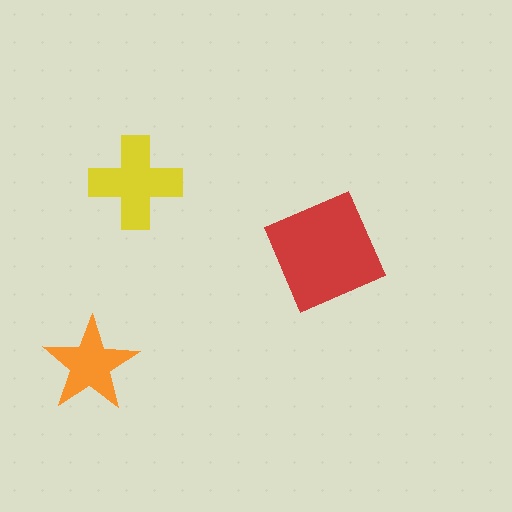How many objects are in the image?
There are 3 objects in the image.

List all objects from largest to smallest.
The red square, the yellow cross, the orange star.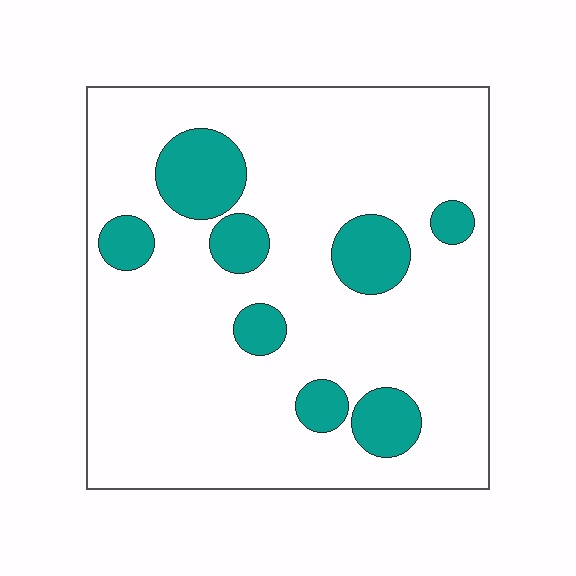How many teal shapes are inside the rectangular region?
8.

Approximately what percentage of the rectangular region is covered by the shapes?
Approximately 15%.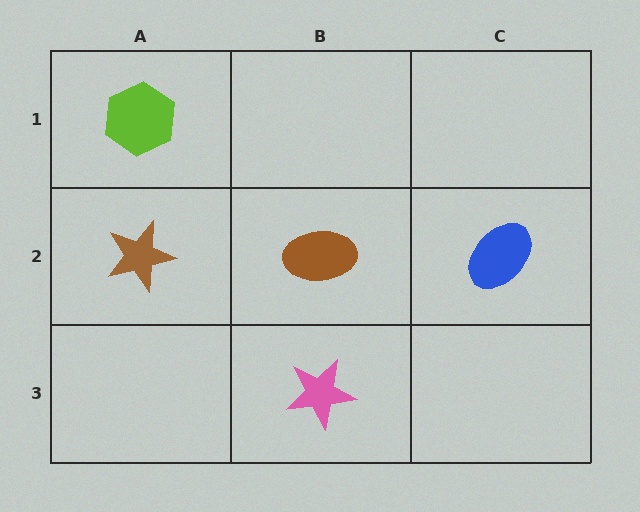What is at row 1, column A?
A lime hexagon.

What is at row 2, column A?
A brown star.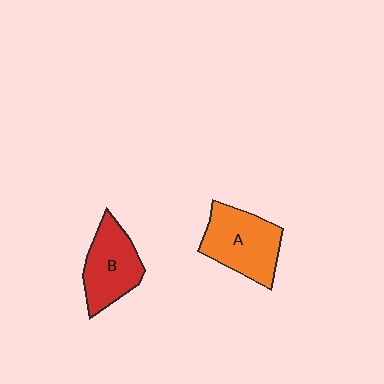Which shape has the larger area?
Shape A (orange).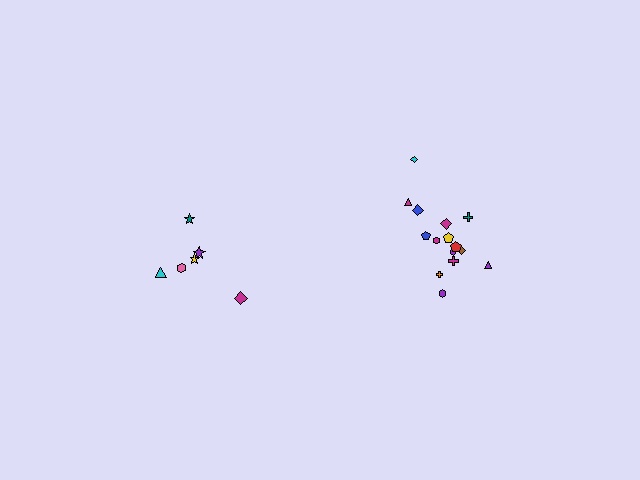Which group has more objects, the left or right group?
The right group.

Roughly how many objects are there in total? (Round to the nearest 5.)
Roughly 20 objects in total.